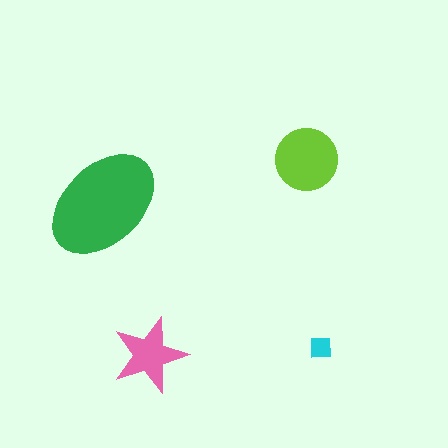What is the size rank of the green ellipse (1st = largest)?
1st.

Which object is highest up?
The lime circle is topmost.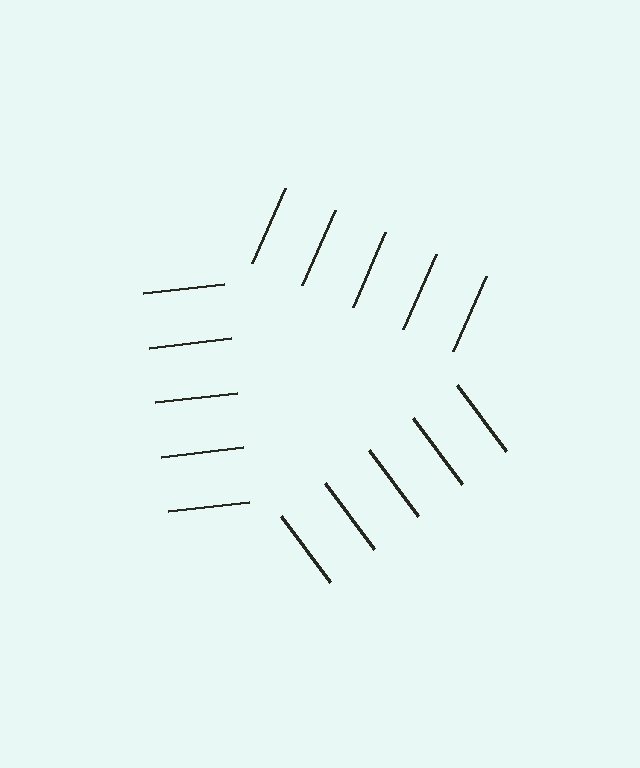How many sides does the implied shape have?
3 sides — the line-ends trace a triangle.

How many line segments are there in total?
15 — 5 along each of the 3 edges.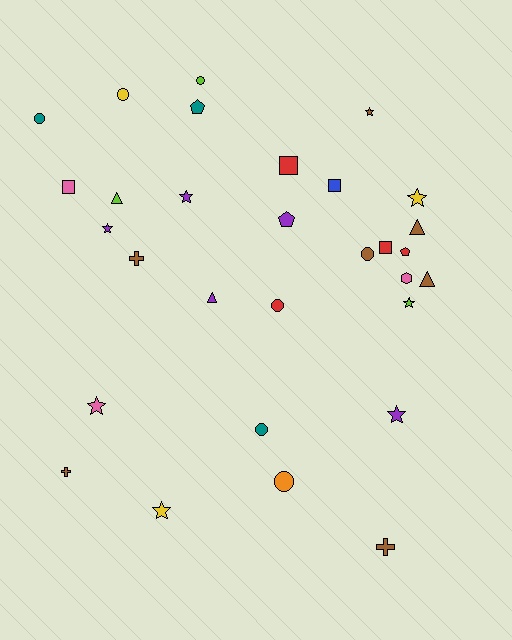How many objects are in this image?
There are 30 objects.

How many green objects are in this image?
There are no green objects.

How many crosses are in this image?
There are 3 crosses.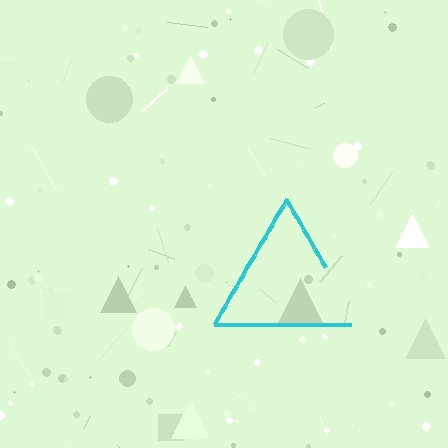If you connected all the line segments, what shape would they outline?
They would outline a triangle.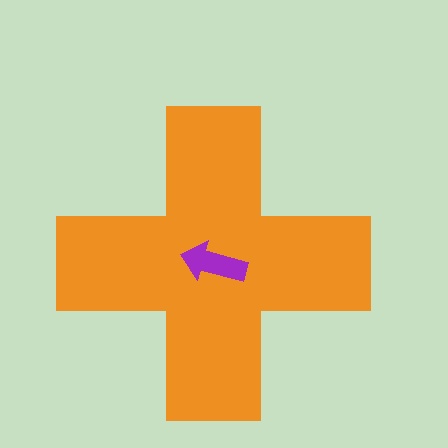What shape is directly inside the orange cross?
The purple arrow.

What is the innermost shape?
The purple arrow.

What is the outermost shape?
The orange cross.